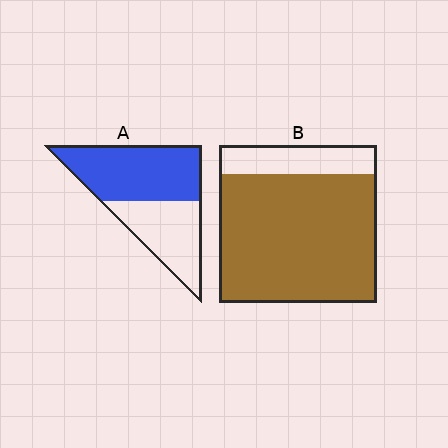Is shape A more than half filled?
Yes.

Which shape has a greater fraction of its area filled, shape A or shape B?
Shape B.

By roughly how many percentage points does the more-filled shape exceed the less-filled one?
By roughly 25 percentage points (B over A).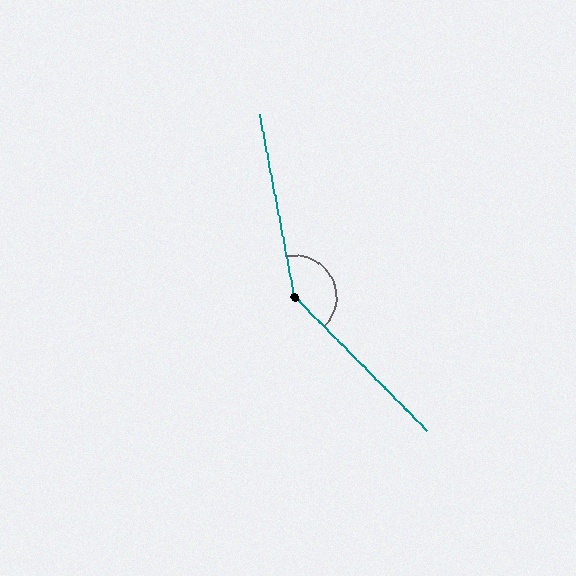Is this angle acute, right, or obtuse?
It is obtuse.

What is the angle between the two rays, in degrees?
Approximately 146 degrees.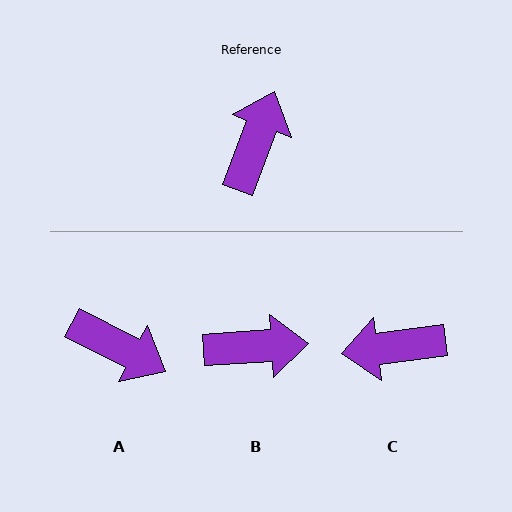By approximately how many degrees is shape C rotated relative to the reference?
Approximately 118 degrees counter-clockwise.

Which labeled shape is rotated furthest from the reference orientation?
C, about 118 degrees away.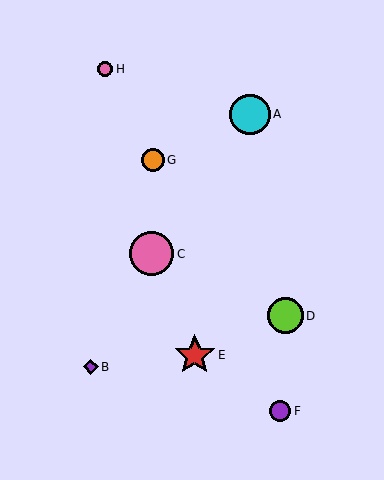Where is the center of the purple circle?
The center of the purple circle is at (280, 411).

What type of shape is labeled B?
Shape B is a purple diamond.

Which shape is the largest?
The pink circle (labeled C) is the largest.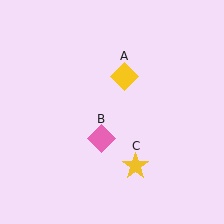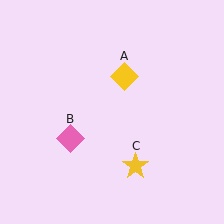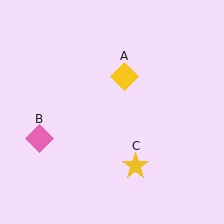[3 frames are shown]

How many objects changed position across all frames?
1 object changed position: pink diamond (object B).